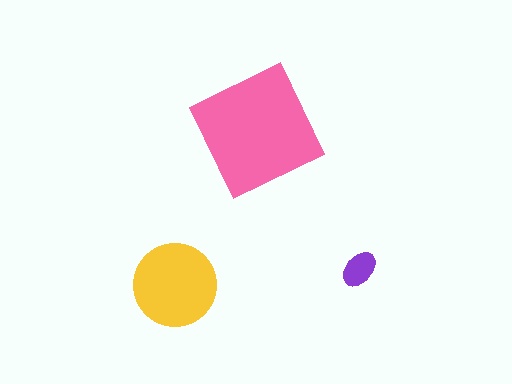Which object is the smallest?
The purple ellipse.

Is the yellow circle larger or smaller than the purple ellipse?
Larger.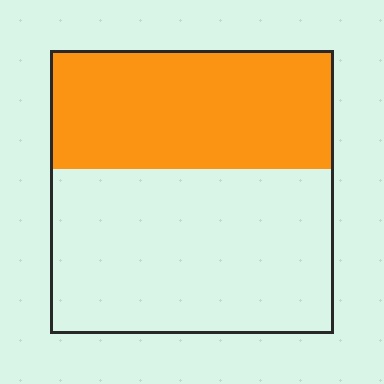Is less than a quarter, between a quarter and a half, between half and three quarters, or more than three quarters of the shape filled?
Between a quarter and a half.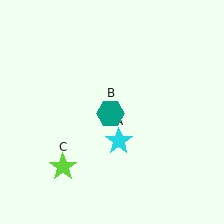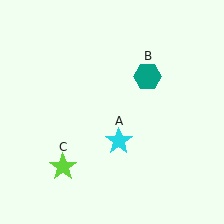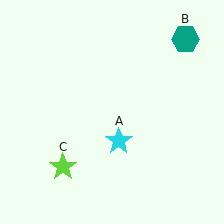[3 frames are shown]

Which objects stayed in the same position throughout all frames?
Cyan star (object A) and lime star (object C) remained stationary.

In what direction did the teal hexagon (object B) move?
The teal hexagon (object B) moved up and to the right.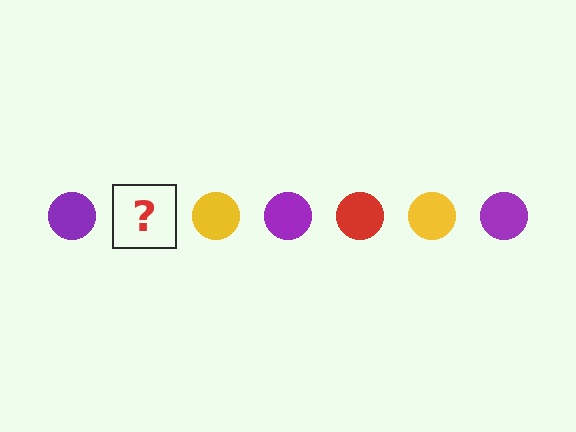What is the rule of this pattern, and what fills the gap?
The rule is that the pattern cycles through purple, red, yellow circles. The gap should be filled with a red circle.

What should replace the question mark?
The question mark should be replaced with a red circle.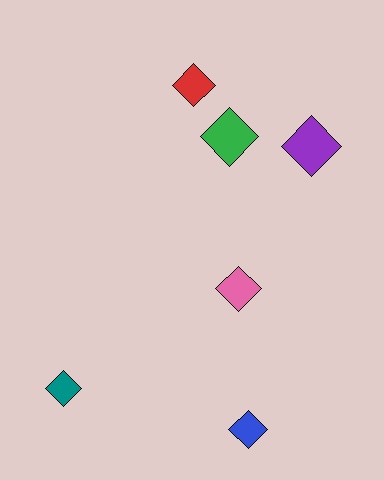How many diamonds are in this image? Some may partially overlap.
There are 6 diamonds.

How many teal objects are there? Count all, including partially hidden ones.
There is 1 teal object.